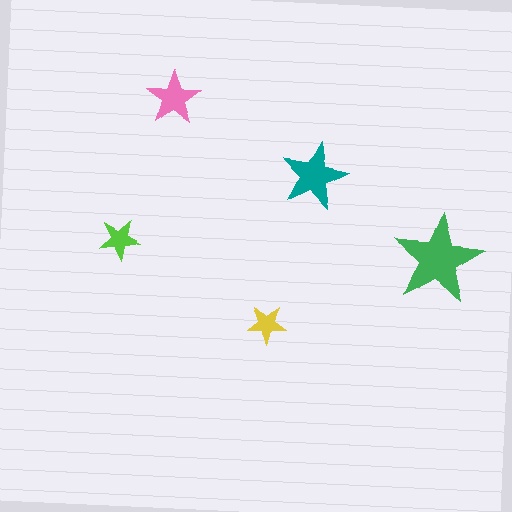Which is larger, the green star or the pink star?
The green one.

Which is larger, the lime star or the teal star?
The teal one.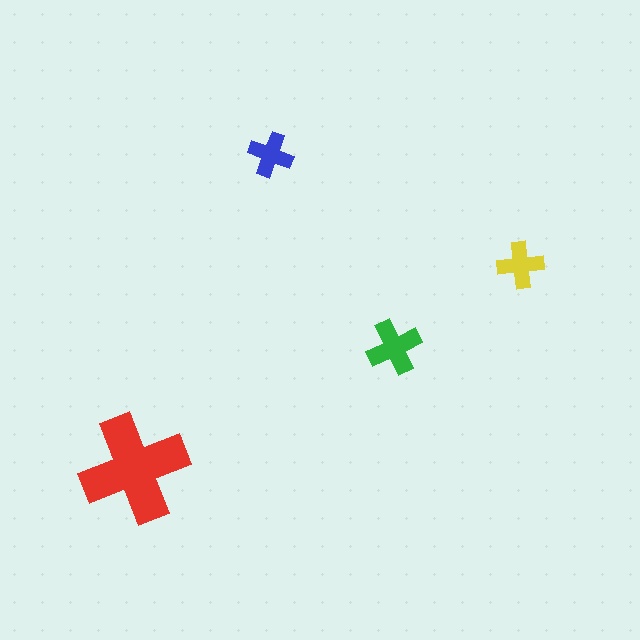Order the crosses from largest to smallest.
the red one, the green one, the yellow one, the blue one.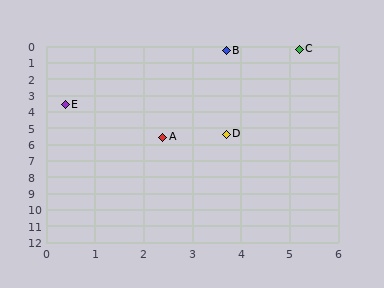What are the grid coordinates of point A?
Point A is at approximately (2.4, 5.6).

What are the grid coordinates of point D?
Point D is at approximately (3.7, 5.4).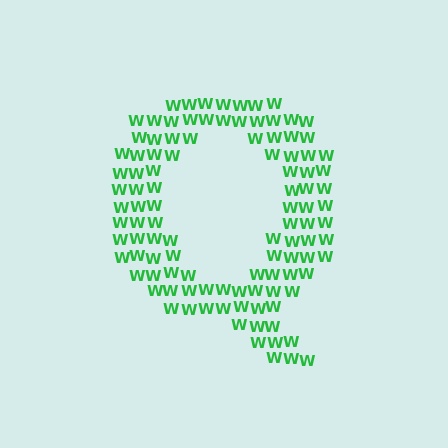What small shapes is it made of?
It is made of small letter W's.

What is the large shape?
The large shape is the letter Q.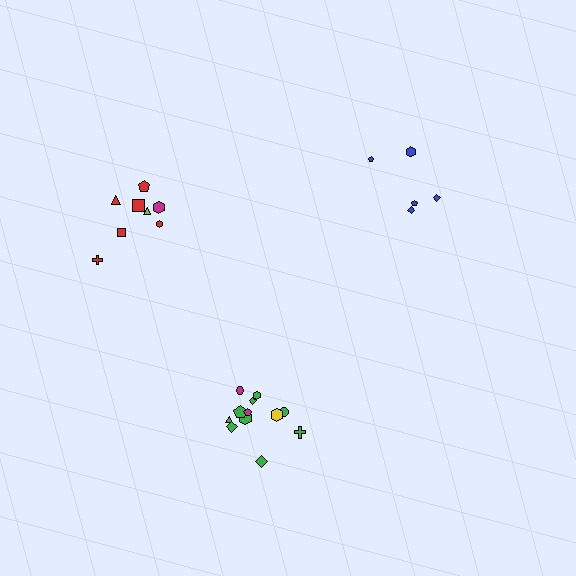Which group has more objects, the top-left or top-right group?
The top-left group.